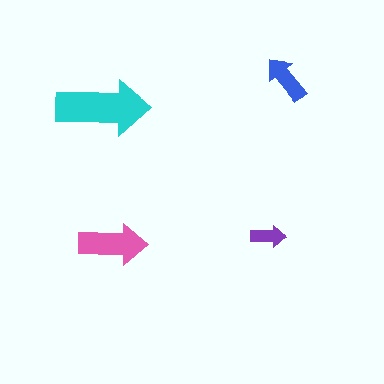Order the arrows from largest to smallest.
the cyan one, the pink one, the blue one, the purple one.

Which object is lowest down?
The pink arrow is bottommost.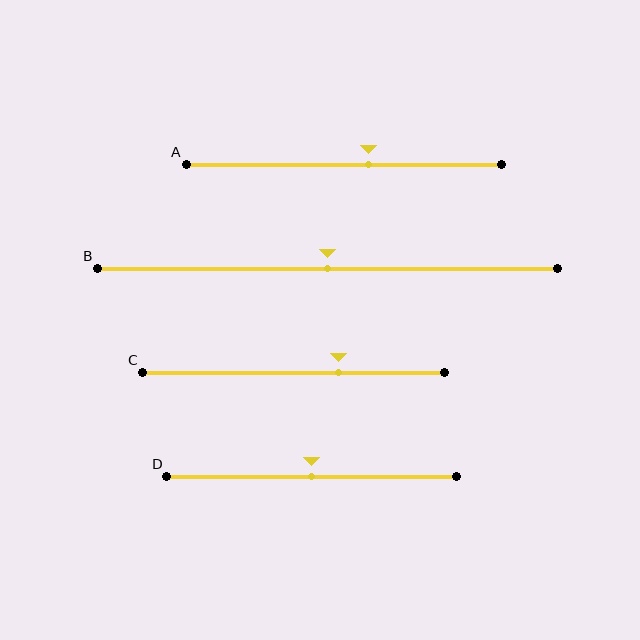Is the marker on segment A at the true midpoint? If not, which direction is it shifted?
No, the marker on segment A is shifted to the right by about 8% of the segment length.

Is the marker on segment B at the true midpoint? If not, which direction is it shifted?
Yes, the marker on segment B is at the true midpoint.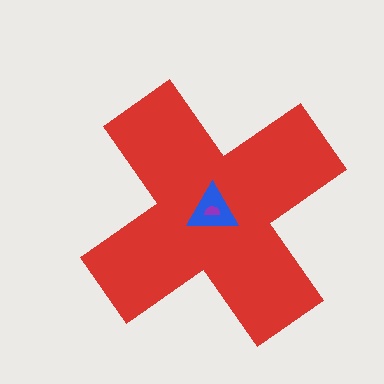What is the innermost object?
The purple semicircle.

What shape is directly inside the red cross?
The blue triangle.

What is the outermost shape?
The red cross.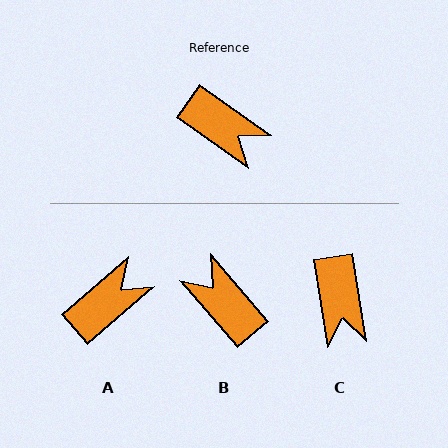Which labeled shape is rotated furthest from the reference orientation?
B, about 166 degrees away.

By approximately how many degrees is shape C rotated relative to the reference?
Approximately 46 degrees clockwise.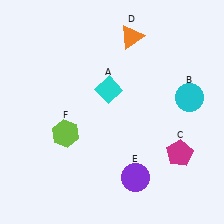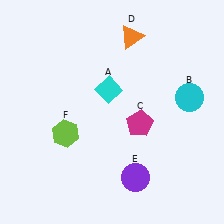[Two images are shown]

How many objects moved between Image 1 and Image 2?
1 object moved between the two images.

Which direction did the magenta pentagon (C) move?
The magenta pentagon (C) moved left.